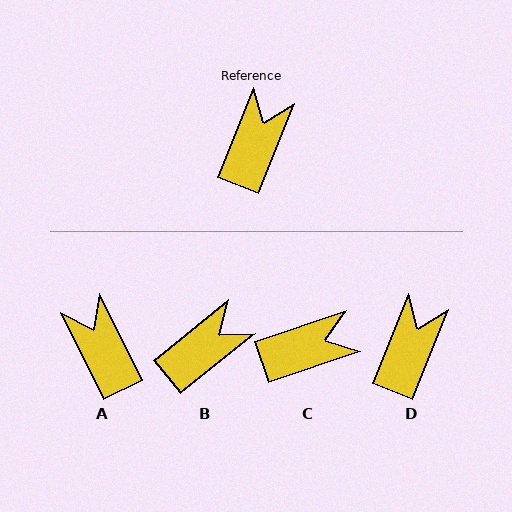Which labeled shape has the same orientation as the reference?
D.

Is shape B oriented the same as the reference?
No, it is off by about 29 degrees.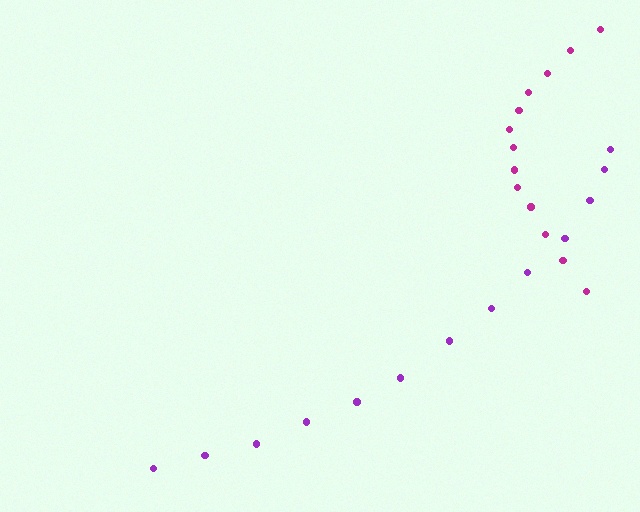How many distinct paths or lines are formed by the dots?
There are 2 distinct paths.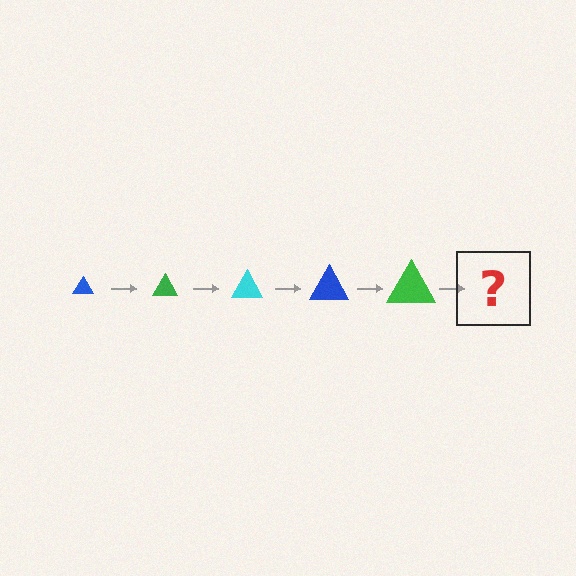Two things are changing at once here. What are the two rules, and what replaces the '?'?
The two rules are that the triangle grows larger each step and the color cycles through blue, green, and cyan. The '?' should be a cyan triangle, larger than the previous one.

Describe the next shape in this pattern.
It should be a cyan triangle, larger than the previous one.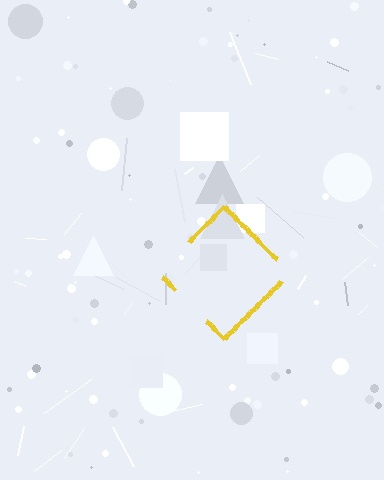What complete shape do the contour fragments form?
The contour fragments form a diamond.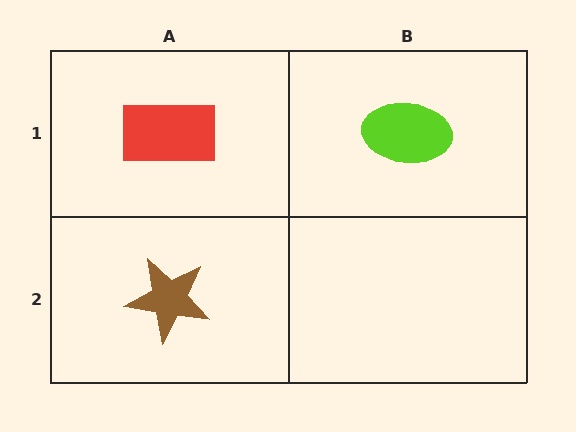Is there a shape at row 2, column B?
No, that cell is empty.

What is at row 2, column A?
A brown star.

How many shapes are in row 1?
2 shapes.